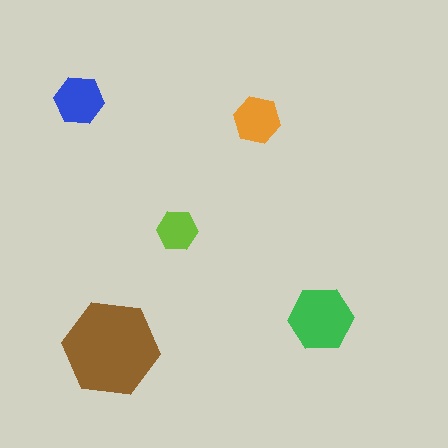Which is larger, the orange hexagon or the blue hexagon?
The blue one.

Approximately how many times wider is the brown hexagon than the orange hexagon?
About 2 times wider.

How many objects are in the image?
There are 5 objects in the image.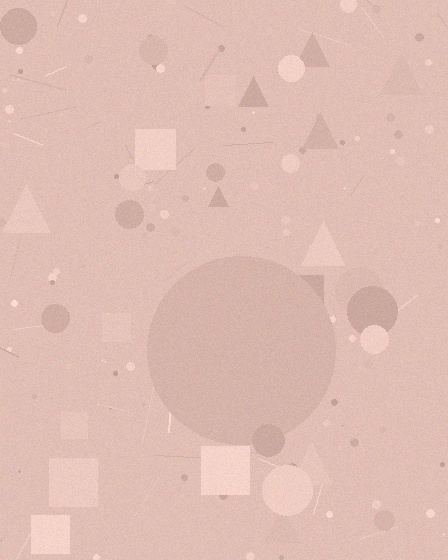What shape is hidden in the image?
A circle is hidden in the image.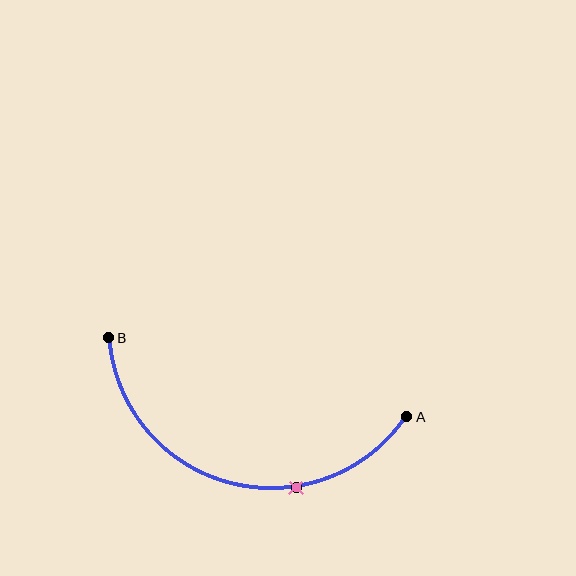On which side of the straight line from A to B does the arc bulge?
The arc bulges below the straight line connecting A and B.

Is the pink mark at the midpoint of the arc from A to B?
No. The pink mark lies on the arc but is closer to endpoint A. The arc midpoint would be at the point on the curve equidistant along the arc from both A and B.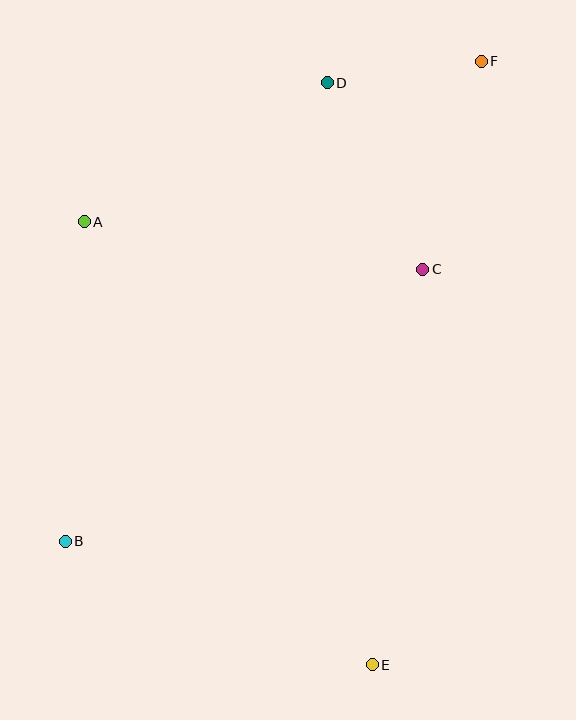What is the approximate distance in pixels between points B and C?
The distance between B and C is approximately 449 pixels.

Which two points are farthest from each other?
Points B and F are farthest from each other.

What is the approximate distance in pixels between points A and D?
The distance between A and D is approximately 280 pixels.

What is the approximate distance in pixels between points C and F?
The distance between C and F is approximately 216 pixels.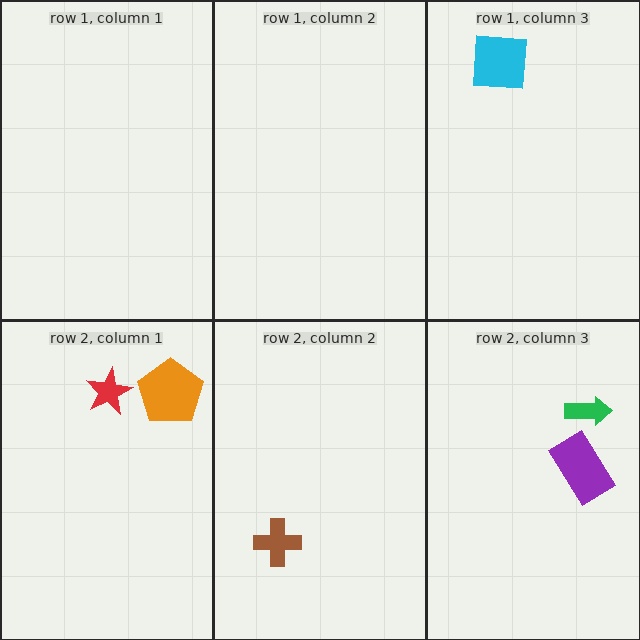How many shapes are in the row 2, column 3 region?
2.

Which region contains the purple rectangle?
The row 2, column 3 region.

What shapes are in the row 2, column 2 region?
The brown cross.